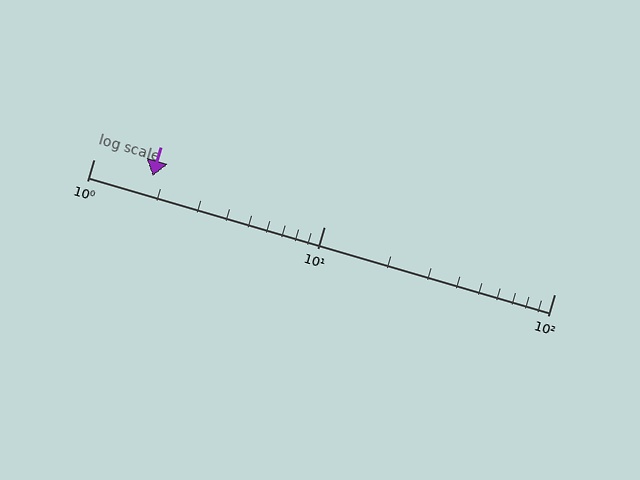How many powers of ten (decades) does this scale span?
The scale spans 2 decades, from 1 to 100.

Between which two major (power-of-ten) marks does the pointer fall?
The pointer is between 1 and 10.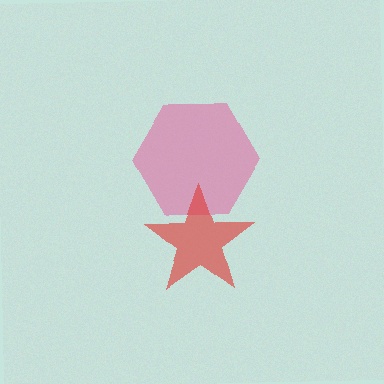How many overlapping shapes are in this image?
There are 2 overlapping shapes in the image.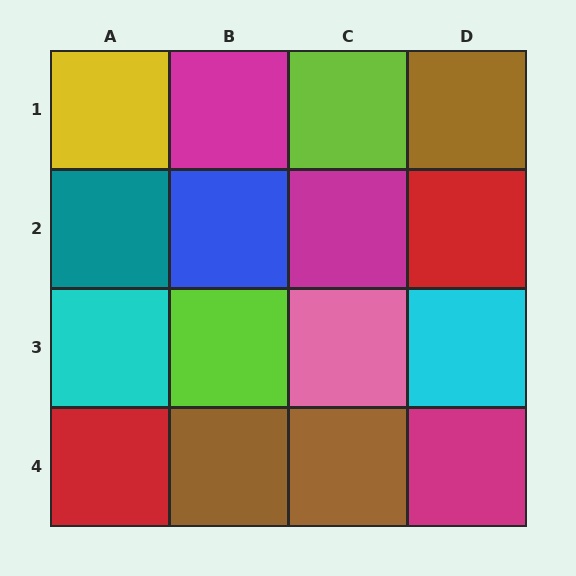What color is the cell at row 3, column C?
Pink.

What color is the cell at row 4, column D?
Magenta.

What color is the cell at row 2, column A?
Teal.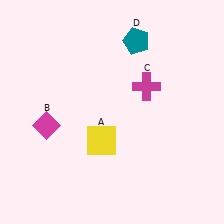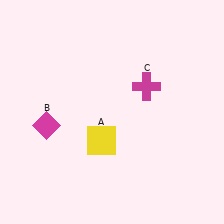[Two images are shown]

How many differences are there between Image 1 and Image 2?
There is 1 difference between the two images.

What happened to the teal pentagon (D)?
The teal pentagon (D) was removed in Image 2. It was in the top-right area of Image 1.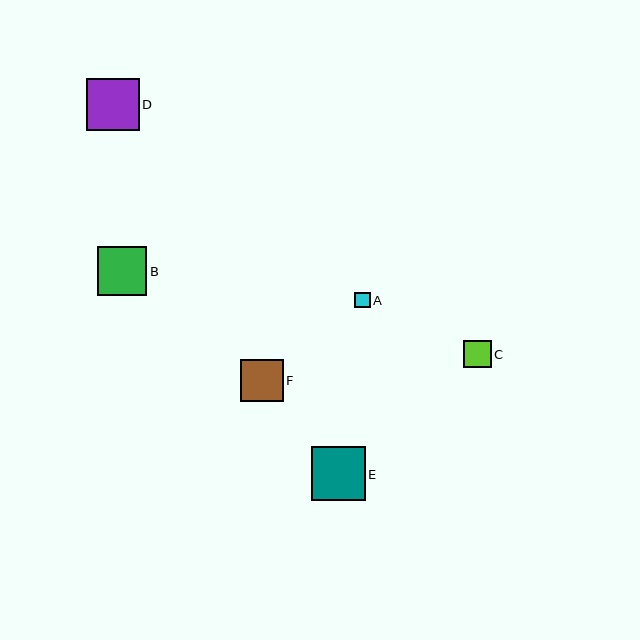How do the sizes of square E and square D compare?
Square E and square D are approximately the same size.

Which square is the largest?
Square E is the largest with a size of approximately 54 pixels.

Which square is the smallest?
Square A is the smallest with a size of approximately 15 pixels.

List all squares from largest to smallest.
From largest to smallest: E, D, B, F, C, A.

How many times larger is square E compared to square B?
Square E is approximately 1.1 times the size of square B.